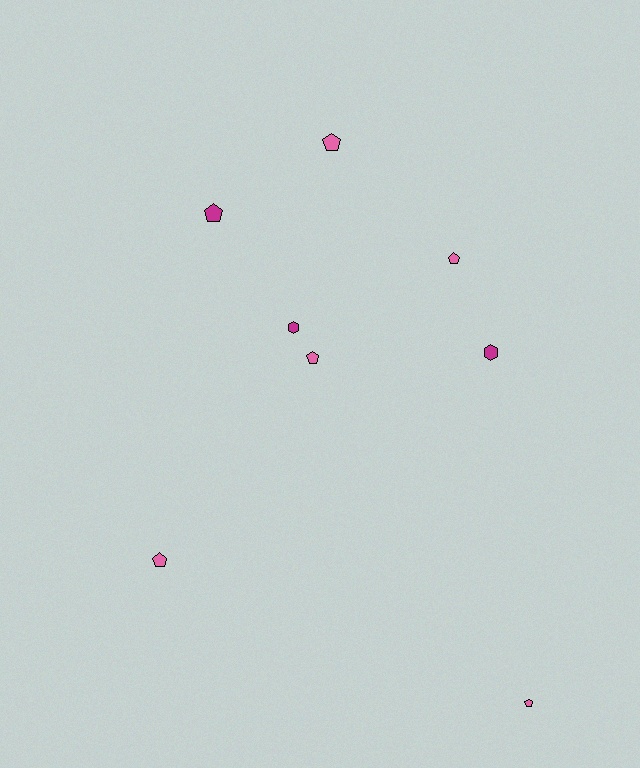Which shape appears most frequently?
Pentagon, with 6 objects.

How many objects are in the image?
There are 8 objects.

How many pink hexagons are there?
There are no pink hexagons.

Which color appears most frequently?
Pink, with 5 objects.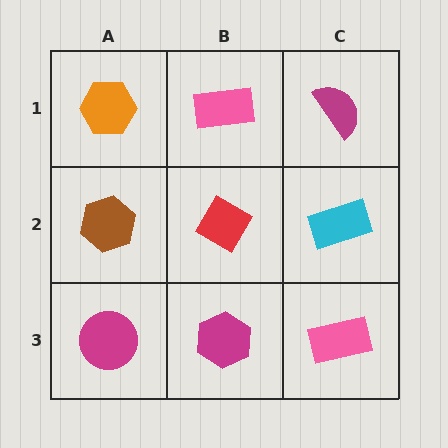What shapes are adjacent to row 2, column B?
A pink rectangle (row 1, column B), a magenta hexagon (row 3, column B), a brown hexagon (row 2, column A), a cyan rectangle (row 2, column C).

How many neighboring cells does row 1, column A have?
2.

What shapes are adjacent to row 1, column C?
A cyan rectangle (row 2, column C), a pink rectangle (row 1, column B).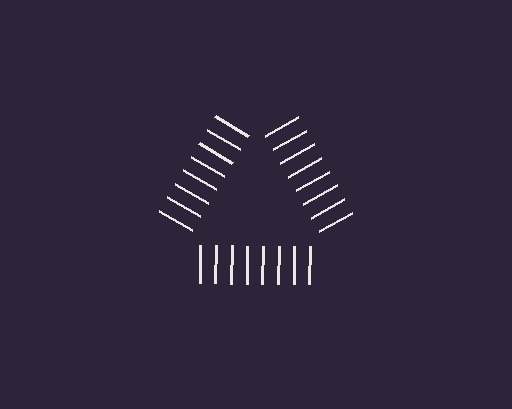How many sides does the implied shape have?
3 sides — the line-ends trace a triangle.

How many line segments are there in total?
24 — 8 along each of the 3 edges.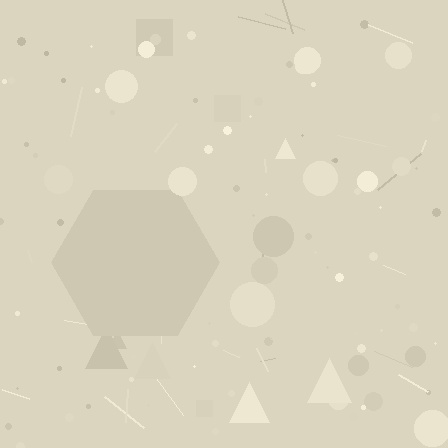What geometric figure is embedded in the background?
A hexagon is embedded in the background.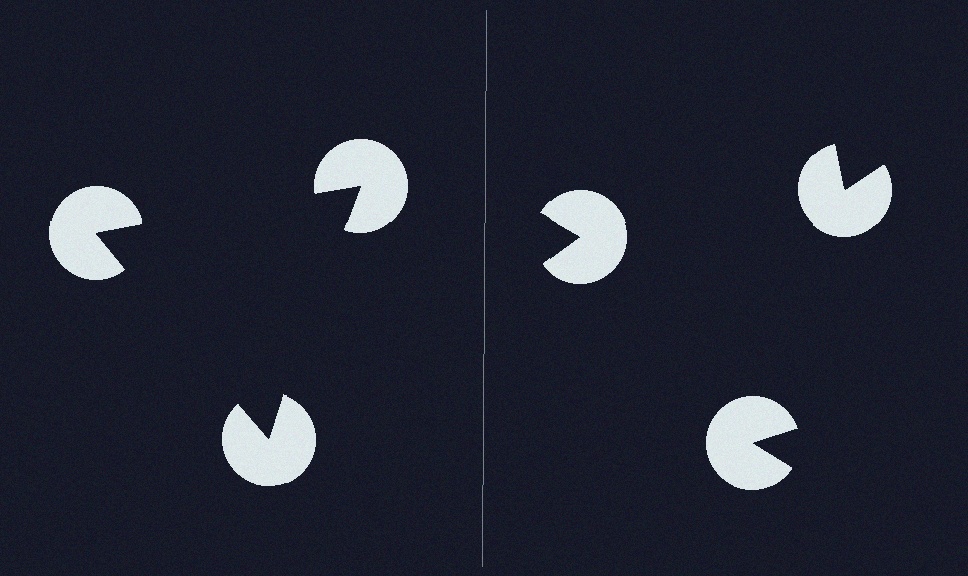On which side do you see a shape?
An illusory triangle appears on the left side. On the right side the wedge cuts are rotated, so no coherent shape forms.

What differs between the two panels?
The pac-man discs are positioned identically on both sides; only the wedge orientations differ. On the left they align to a triangle; on the right they are misaligned.